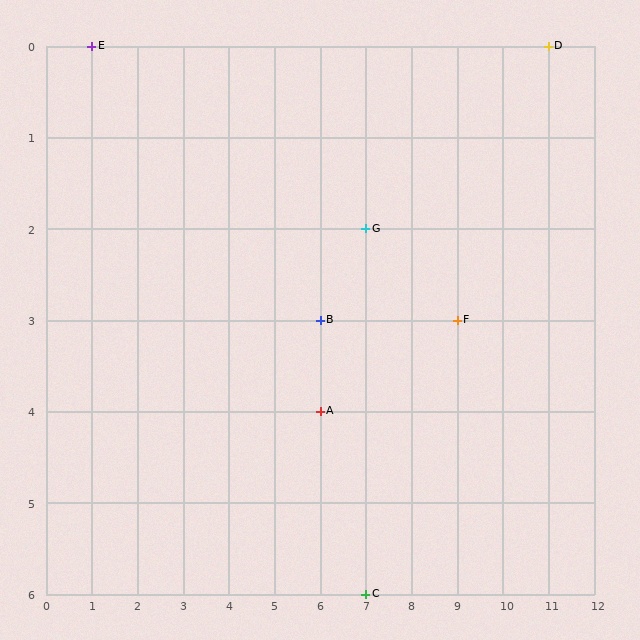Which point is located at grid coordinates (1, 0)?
Point E is at (1, 0).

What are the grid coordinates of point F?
Point F is at grid coordinates (9, 3).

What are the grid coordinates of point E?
Point E is at grid coordinates (1, 0).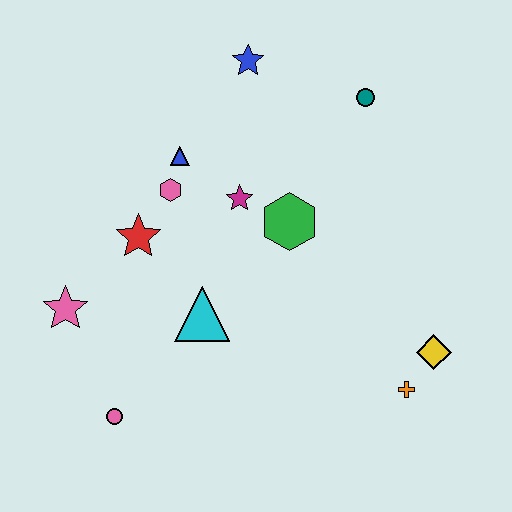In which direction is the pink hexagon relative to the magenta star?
The pink hexagon is to the left of the magenta star.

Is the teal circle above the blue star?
No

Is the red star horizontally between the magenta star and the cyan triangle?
No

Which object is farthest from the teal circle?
The pink circle is farthest from the teal circle.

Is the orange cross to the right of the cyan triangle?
Yes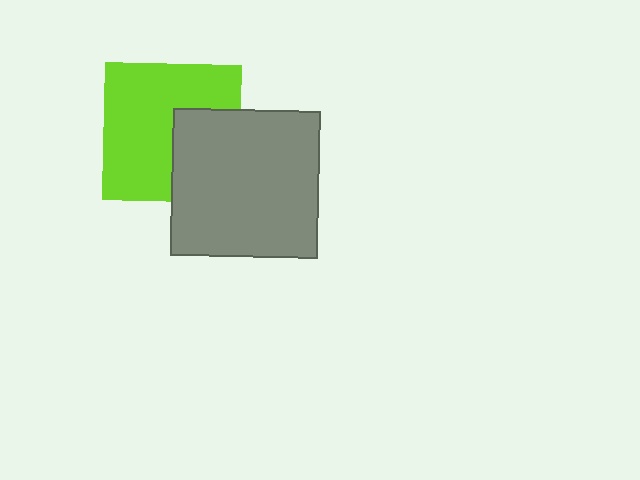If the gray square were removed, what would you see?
You would see the complete lime square.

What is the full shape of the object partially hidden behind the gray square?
The partially hidden object is a lime square.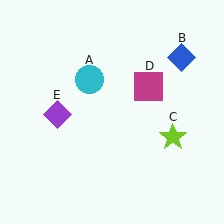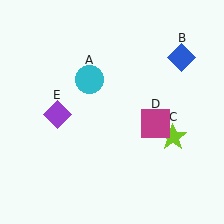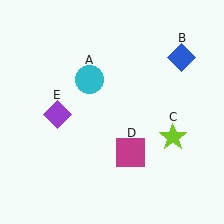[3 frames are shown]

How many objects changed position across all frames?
1 object changed position: magenta square (object D).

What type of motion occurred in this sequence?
The magenta square (object D) rotated clockwise around the center of the scene.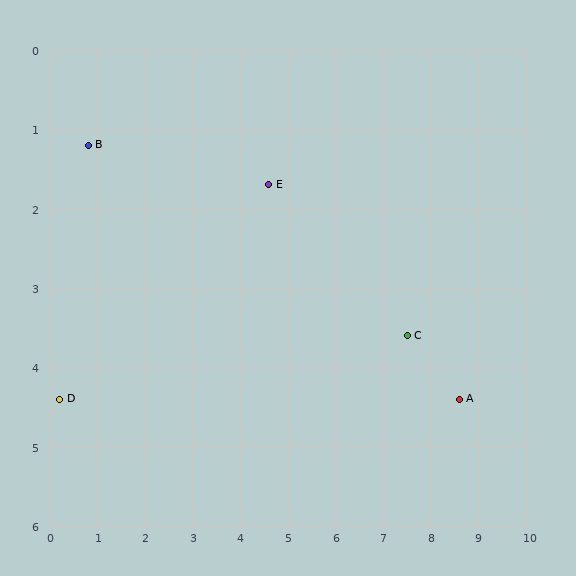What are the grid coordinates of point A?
Point A is at approximately (8.6, 4.4).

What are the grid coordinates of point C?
Point C is at approximately (7.5, 3.6).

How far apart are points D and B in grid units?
Points D and B are about 3.3 grid units apart.